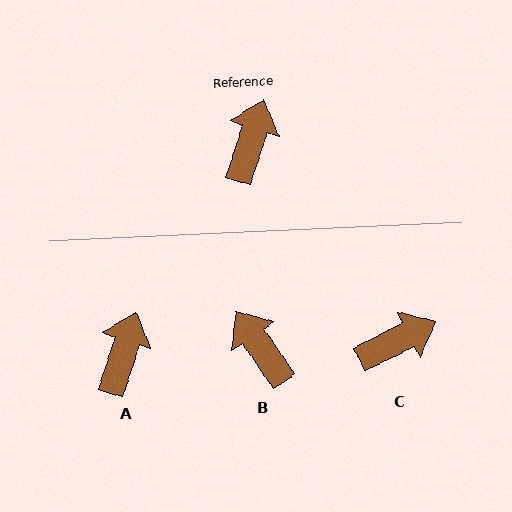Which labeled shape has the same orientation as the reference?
A.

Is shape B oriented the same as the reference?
No, it is off by about 52 degrees.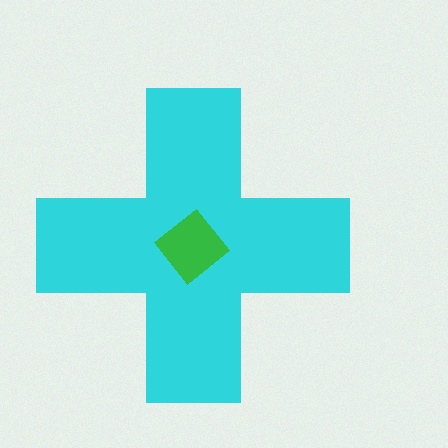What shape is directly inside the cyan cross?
The green diamond.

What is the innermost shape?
The green diamond.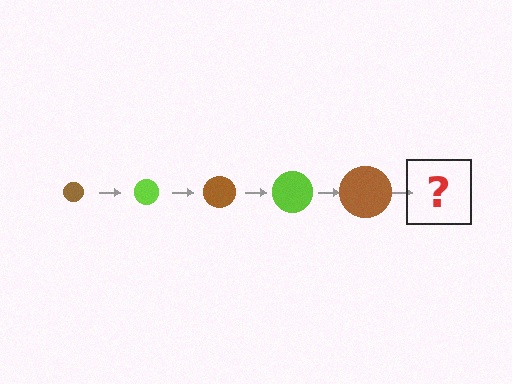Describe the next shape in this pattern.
It should be a lime circle, larger than the previous one.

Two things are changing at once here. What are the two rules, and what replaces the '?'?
The two rules are that the circle grows larger each step and the color cycles through brown and lime. The '?' should be a lime circle, larger than the previous one.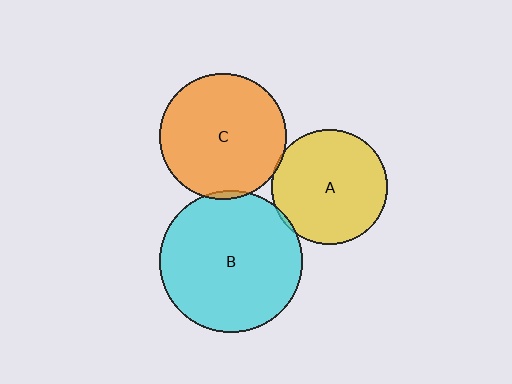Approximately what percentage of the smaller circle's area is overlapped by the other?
Approximately 5%.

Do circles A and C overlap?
Yes.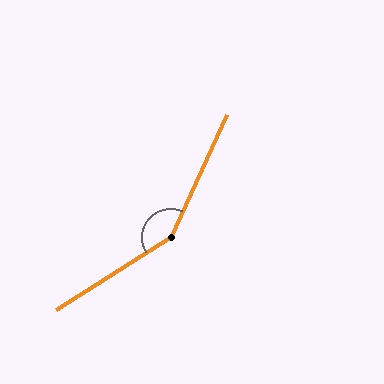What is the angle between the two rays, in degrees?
Approximately 147 degrees.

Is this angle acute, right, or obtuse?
It is obtuse.